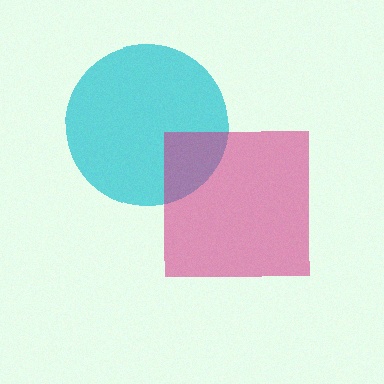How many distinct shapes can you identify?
There are 2 distinct shapes: a cyan circle, a magenta square.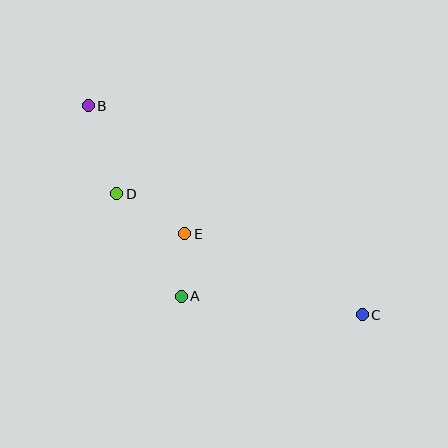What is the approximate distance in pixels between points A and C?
The distance between A and C is approximately 182 pixels.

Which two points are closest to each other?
Points A and E are closest to each other.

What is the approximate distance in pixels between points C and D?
The distance between C and D is approximately 274 pixels.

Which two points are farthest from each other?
Points B and C are farthest from each other.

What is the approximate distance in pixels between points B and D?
The distance between B and D is approximately 93 pixels.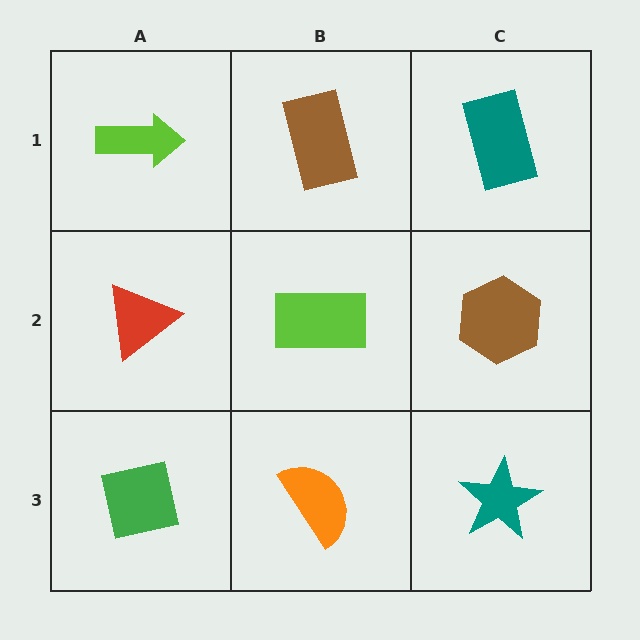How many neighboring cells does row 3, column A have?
2.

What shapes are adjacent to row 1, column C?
A brown hexagon (row 2, column C), a brown rectangle (row 1, column B).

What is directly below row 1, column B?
A lime rectangle.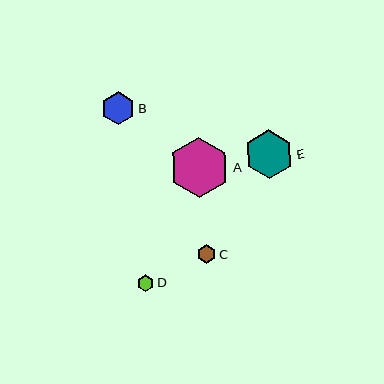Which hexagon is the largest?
Hexagon A is the largest with a size of approximately 60 pixels.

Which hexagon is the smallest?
Hexagon D is the smallest with a size of approximately 17 pixels.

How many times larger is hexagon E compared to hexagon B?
Hexagon E is approximately 1.5 times the size of hexagon B.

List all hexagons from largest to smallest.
From largest to smallest: A, E, B, C, D.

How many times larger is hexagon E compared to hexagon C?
Hexagon E is approximately 2.6 times the size of hexagon C.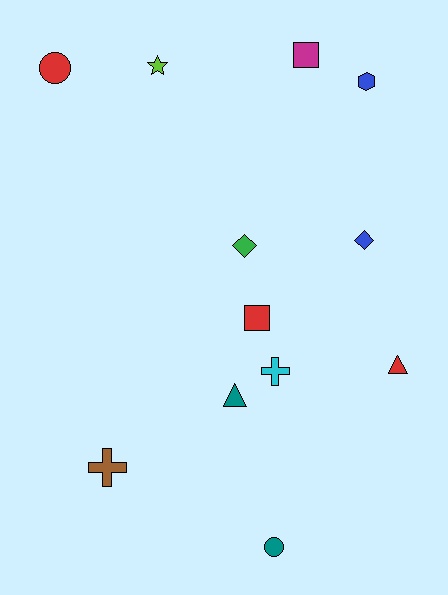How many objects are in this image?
There are 12 objects.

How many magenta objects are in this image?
There is 1 magenta object.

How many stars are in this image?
There is 1 star.